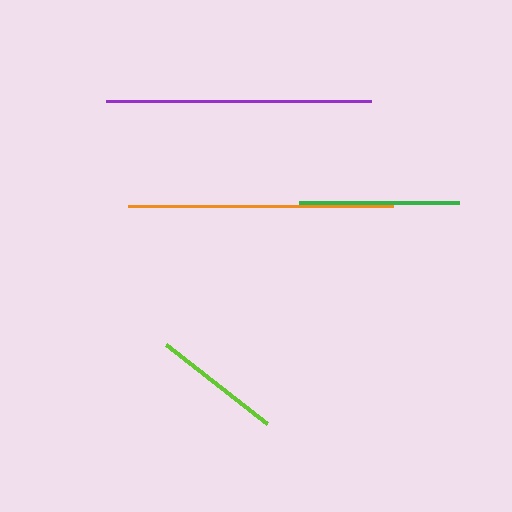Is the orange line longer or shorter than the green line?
The orange line is longer than the green line.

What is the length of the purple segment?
The purple segment is approximately 265 pixels long.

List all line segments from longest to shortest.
From longest to shortest: orange, purple, green, lime.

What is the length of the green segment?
The green segment is approximately 160 pixels long.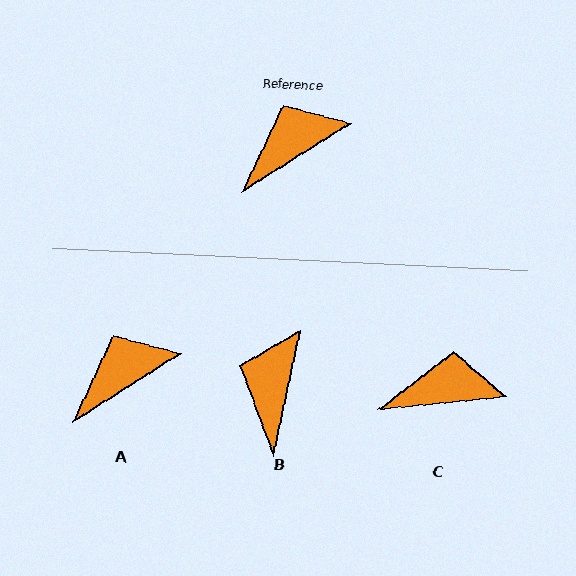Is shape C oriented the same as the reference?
No, it is off by about 27 degrees.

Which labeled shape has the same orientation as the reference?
A.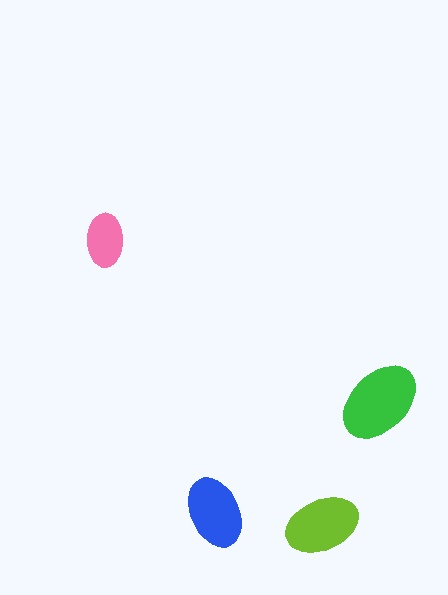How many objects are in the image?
There are 4 objects in the image.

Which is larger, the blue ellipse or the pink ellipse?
The blue one.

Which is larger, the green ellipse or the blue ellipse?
The green one.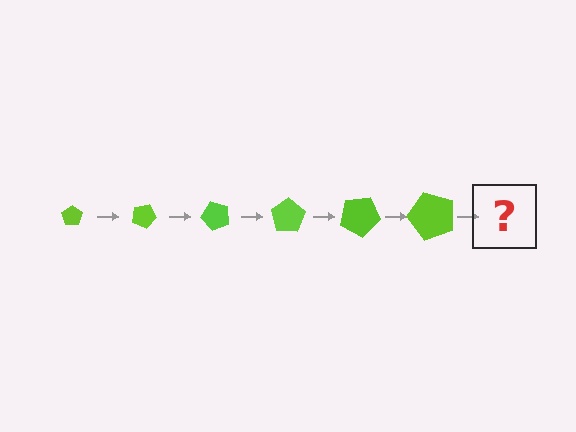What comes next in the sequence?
The next element should be a pentagon, larger than the previous one and rotated 150 degrees from the start.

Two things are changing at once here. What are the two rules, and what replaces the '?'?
The two rules are that the pentagon grows larger each step and it rotates 25 degrees each step. The '?' should be a pentagon, larger than the previous one and rotated 150 degrees from the start.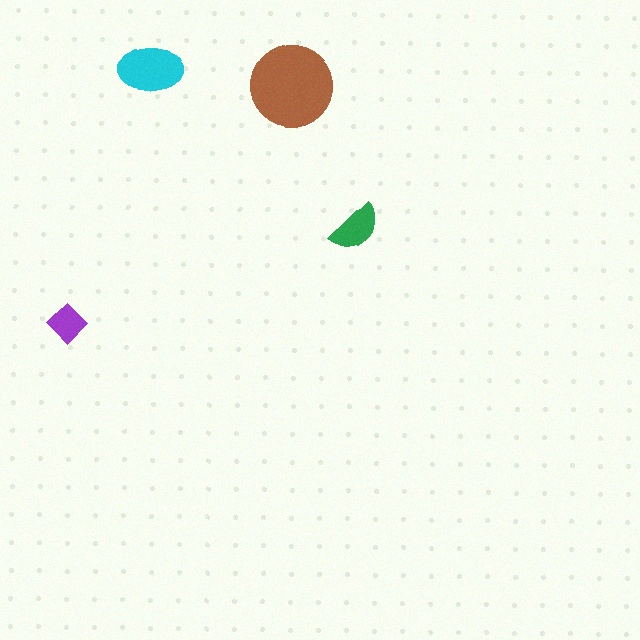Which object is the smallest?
The purple diamond.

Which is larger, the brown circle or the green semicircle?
The brown circle.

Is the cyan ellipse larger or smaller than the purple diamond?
Larger.